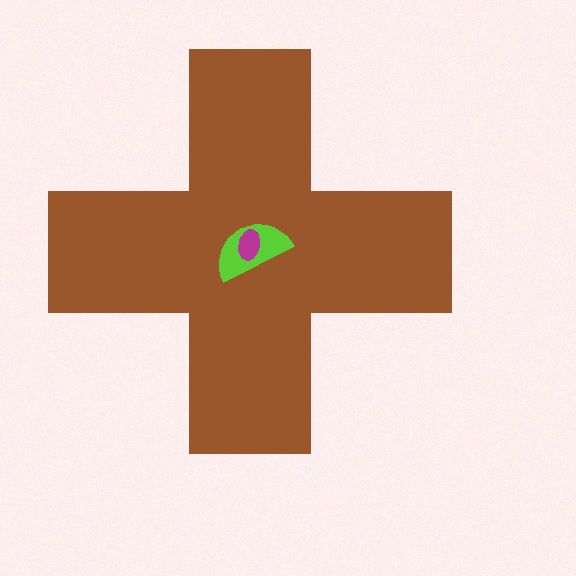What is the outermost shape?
The brown cross.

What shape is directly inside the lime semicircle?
The magenta ellipse.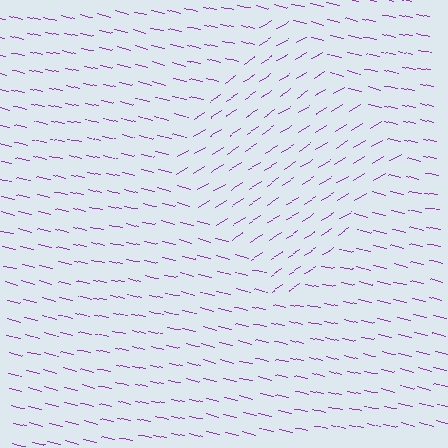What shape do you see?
I see a diamond.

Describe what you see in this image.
The image is filled with small purple line segments. A diamond region in the image has lines oriented differently from the surrounding lines, creating a visible texture boundary.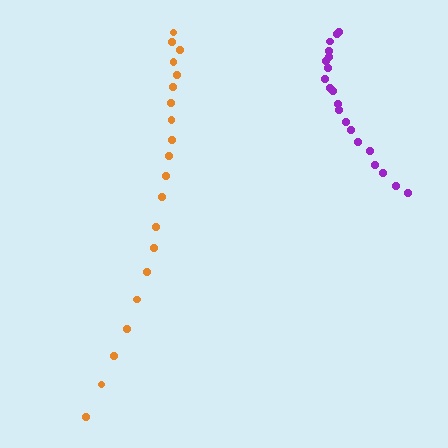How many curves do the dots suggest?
There are 2 distinct paths.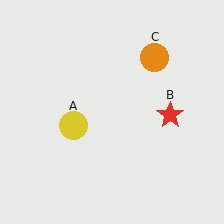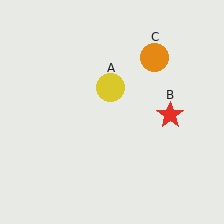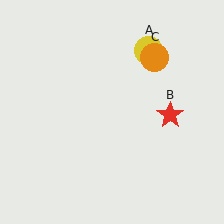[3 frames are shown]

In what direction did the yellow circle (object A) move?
The yellow circle (object A) moved up and to the right.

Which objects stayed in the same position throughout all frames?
Red star (object B) and orange circle (object C) remained stationary.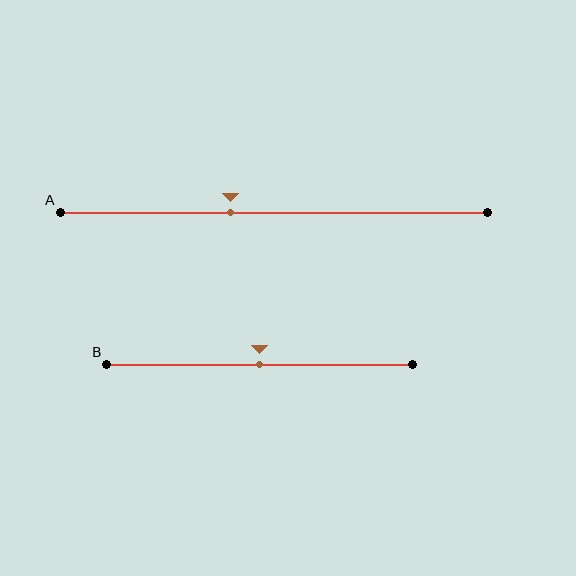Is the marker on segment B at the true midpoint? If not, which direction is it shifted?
Yes, the marker on segment B is at the true midpoint.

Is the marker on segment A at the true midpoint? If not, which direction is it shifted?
No, the marker on segment A is shifted to the left by about 10% of the segment length.